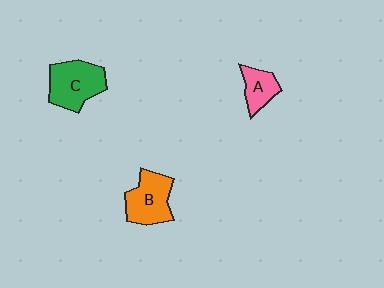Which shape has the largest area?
Shape C (green).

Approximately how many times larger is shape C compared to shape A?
Approximately 1.8 times.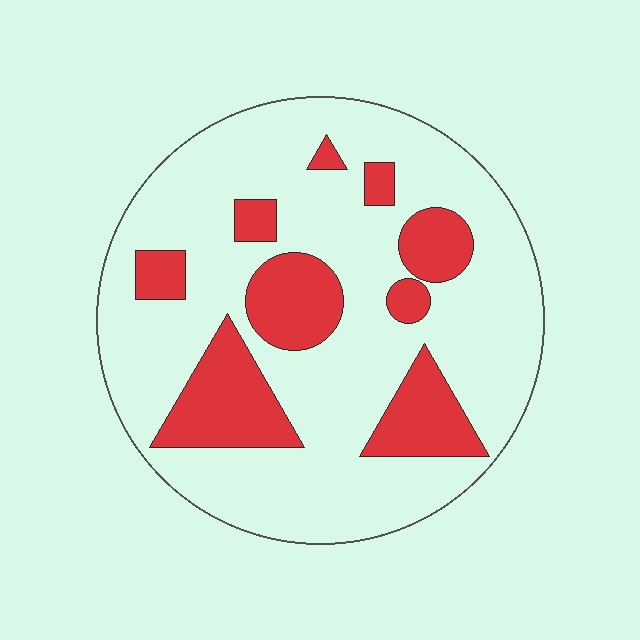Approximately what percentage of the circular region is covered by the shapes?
Approximately 25%.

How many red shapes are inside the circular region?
9.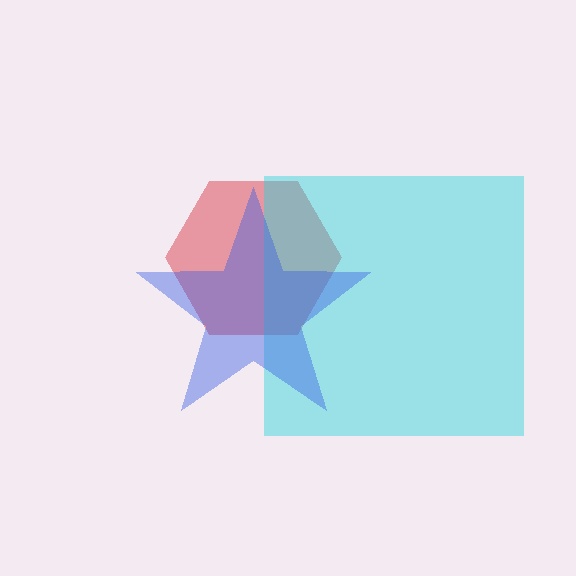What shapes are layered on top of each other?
The layered shapes are: a red hexagon, a cyan square, a blue star.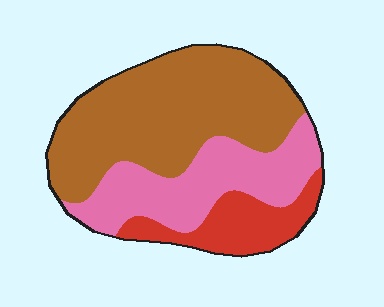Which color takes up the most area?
Brown, at roughly 55%.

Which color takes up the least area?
Red, at roughly 15%.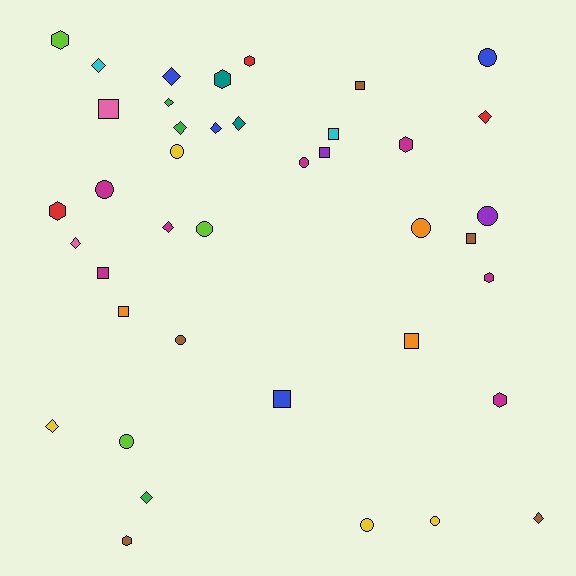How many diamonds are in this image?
There are 12 diamonds.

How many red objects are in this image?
There are 3 red objects.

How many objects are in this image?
There are 40 objects.